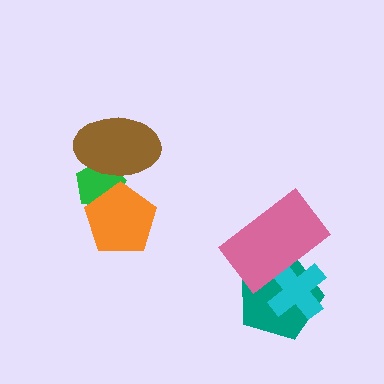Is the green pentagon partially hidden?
Yes, it is partially covered by another shape.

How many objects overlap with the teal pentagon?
2 objects overlap with the teal pentagon.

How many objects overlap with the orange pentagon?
2 objects overlap with the orange pentagon.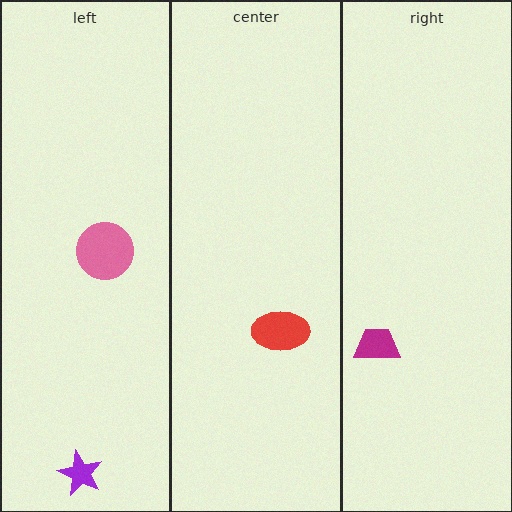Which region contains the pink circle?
The left region.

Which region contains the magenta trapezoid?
The right region.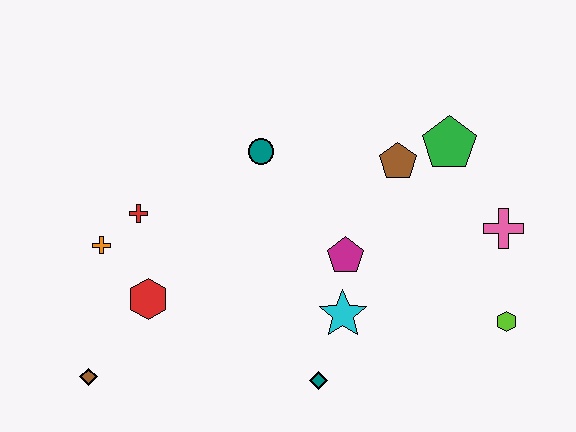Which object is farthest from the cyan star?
The brown diamond is farthest from the cyan star.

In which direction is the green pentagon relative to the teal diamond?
The green pentagon is above the teal diamond.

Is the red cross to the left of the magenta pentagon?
Yes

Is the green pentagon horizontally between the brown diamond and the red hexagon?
No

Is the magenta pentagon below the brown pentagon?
Yes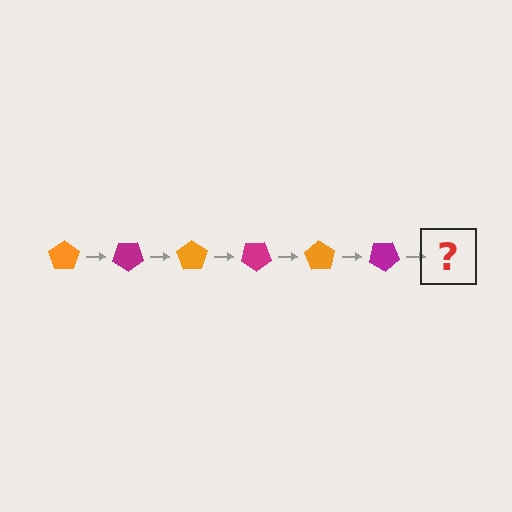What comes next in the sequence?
The next element should be an orange pentagon, rotated 210 degrees from the start.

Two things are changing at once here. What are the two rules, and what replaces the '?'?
The two rules are that it rotates 35 degrees each step and the color cycles through orange and magenta. The '?' should be an orange pentagon, rotated 210 degrees from the start.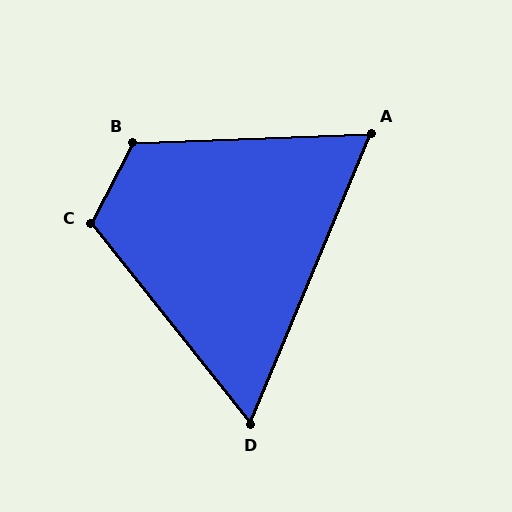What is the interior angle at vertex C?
Approximately 115 degrees (obtuse).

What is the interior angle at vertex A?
Approximately 65 degrees (acute).